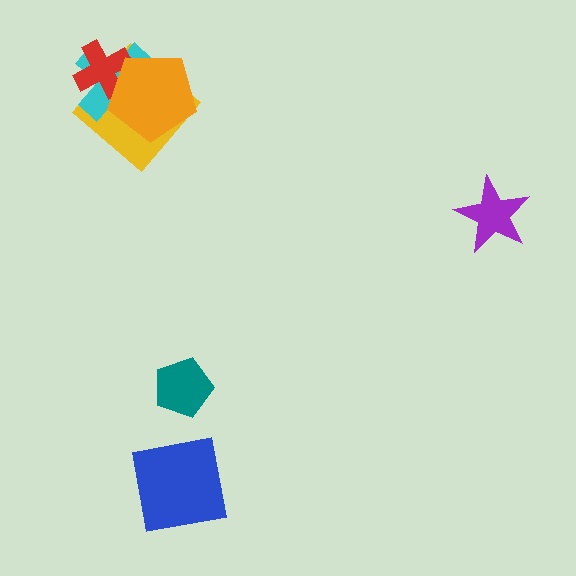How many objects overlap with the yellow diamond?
3 objects overlap with the yellow diamond.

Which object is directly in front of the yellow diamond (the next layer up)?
The cyan cross is directly in front of the yellow diamond.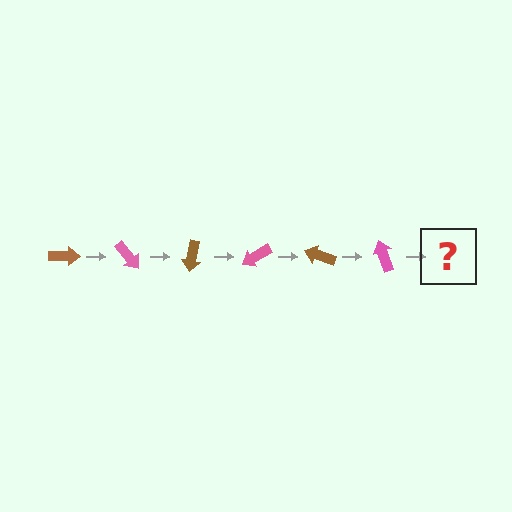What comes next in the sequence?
The next element should be a brown arrow, rotated 300 degrees from the start.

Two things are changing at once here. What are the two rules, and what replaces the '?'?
The two rules are that it rotates 50 degrees each step and the color cycles through brown and pink. The '?' should be a brown arrow, rotated 300 degrees from the start.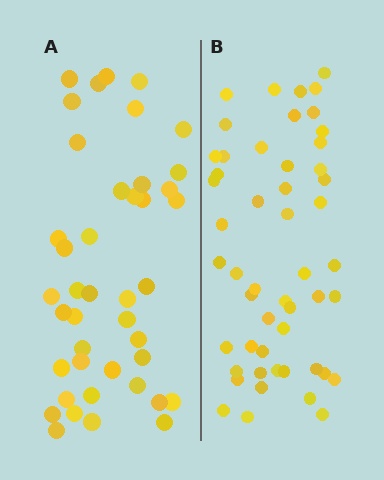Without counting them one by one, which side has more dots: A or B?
Region B (the right region) has more dots.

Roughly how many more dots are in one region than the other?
Region B has roughly 8 or so more dots than region A.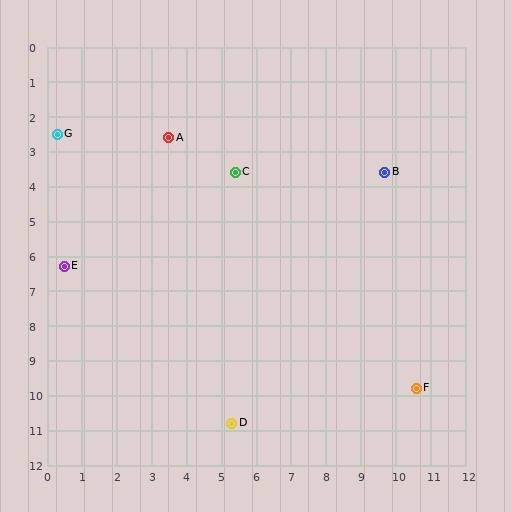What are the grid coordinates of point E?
Point E is at approximately (0.5, 6.3).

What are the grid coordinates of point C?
Point C is at approximately (5.4, 3.6).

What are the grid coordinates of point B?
Point B is at approximately (9.7, 3.6).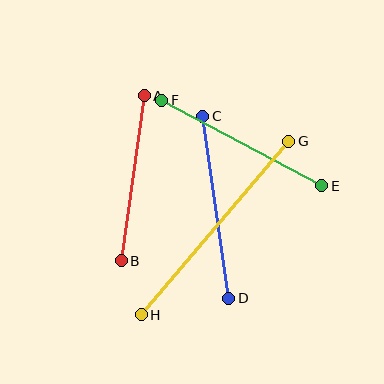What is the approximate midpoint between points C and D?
The midpoint is at approximately (216, 207) pixels.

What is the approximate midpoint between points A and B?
The midpoint is at approximately (133, 178) pixels.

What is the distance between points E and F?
The distance is approximately 182 pixels.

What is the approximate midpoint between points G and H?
The midpoint is at approximately (215, 228) pixels.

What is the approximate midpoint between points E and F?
The midpoint is at approximately (242, 143) pixels.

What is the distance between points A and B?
The distance is approximately 167 pixels.